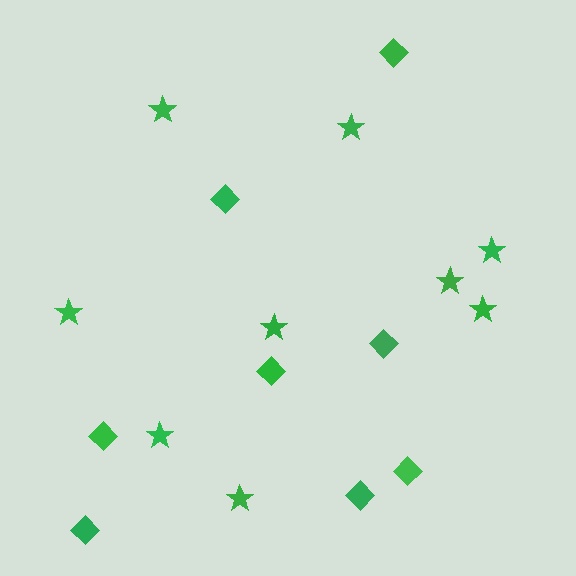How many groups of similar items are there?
There are 2 groups: one group of stars (9) and one group of diamonds (8).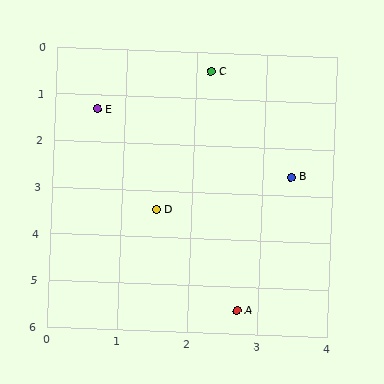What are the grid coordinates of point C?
Point C is at approximately (2.2, 0.4).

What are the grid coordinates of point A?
Point A is at approximately (2.7, 5.5).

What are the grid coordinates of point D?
Point D is at approximately (1.5, 3.4).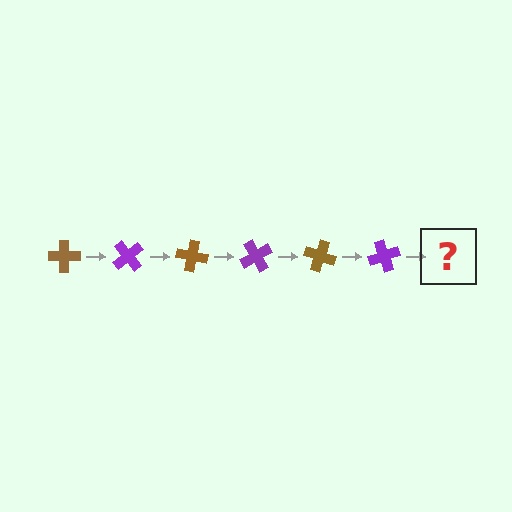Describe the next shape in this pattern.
It should be a brown cross, rotated 300 degrees from the start.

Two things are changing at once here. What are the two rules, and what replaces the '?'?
The two rules are that it rotates 50 degrees each step and the color cycles through brown and purple. The '?' should be a brown cross, rotated 300 degrees from the start.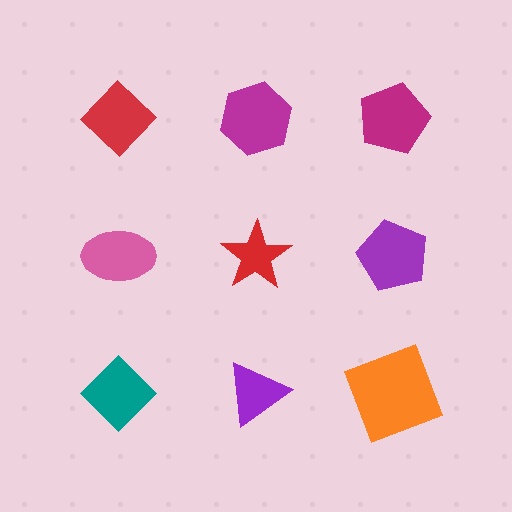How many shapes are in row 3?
3 shapes.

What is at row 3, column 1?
A teal diamond.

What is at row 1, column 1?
A red diamond.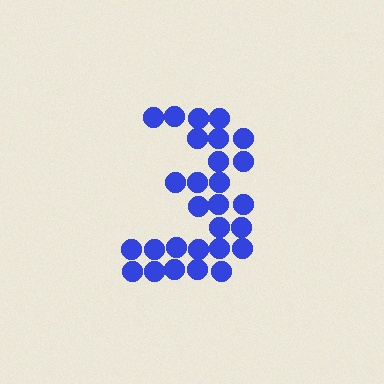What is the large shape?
The large shape is the digit 3.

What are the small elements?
The small elements are circles.